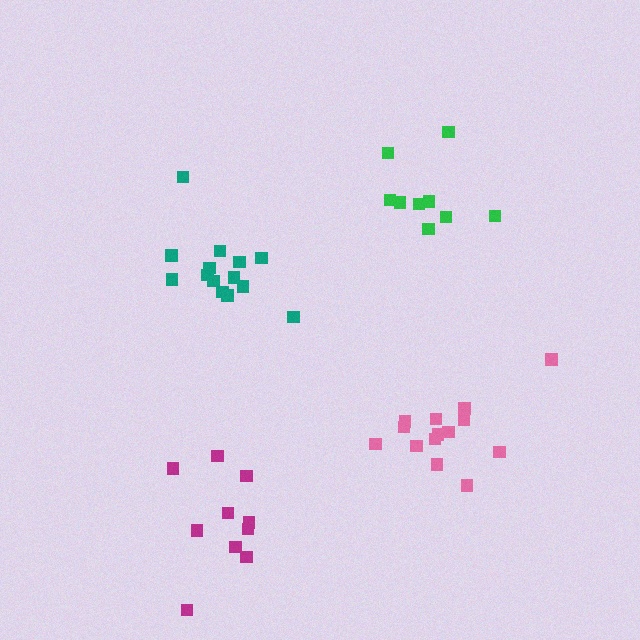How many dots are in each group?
Group 1: 10 dots, Group 2: 9 dots, Group 3: 14 dots, Group 4: 14 dots (47 total).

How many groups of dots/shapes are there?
There are 4 groups.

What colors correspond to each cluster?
The clusters are colored: magenta, green, teal, pink.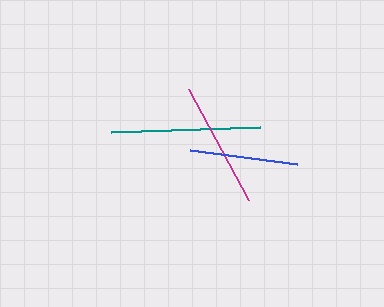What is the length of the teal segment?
The teal segment is approximately 149 pixels long.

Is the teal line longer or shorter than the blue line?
The teal line is longer than the blue line.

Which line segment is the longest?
The teal line is the longest at approximately 149 pixels.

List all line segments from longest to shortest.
From longest to shortest: teal, magenta, blue.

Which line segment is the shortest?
The blue line is the shortest at approximately 108 pixels.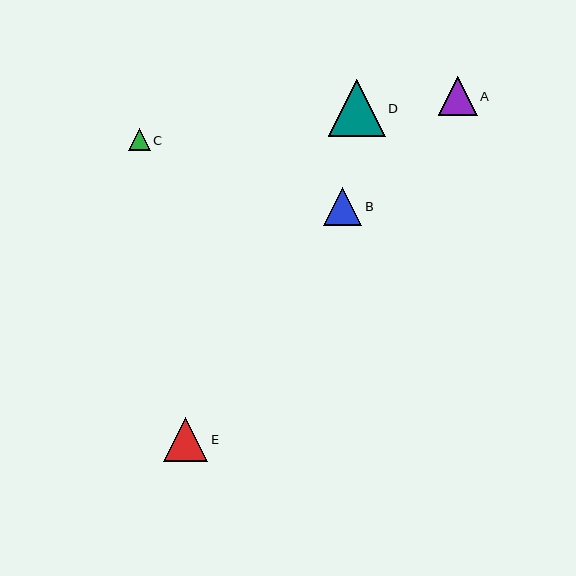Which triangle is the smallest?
Triangle C is the smallest with a size of approximately 22 pixels.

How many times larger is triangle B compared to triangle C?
Triangle B is approximately 1.7 times the size of triangle C.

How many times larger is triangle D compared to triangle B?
Triangle D is approximately 1.5 times the size of triangle B.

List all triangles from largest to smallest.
From largest to smallest: D, E, A, B, C.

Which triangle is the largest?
Triangle D is the largest with a size of approximately 56 pixels.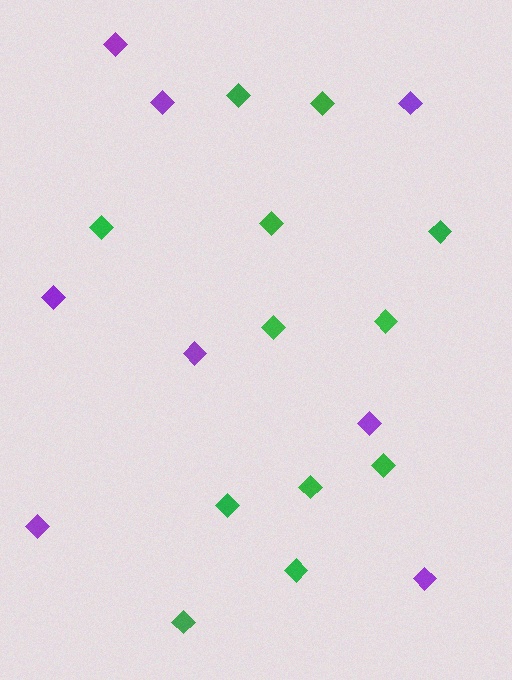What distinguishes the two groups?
There are 2 groups: one group of purple diamonds (8) and one group of green diamonds (12).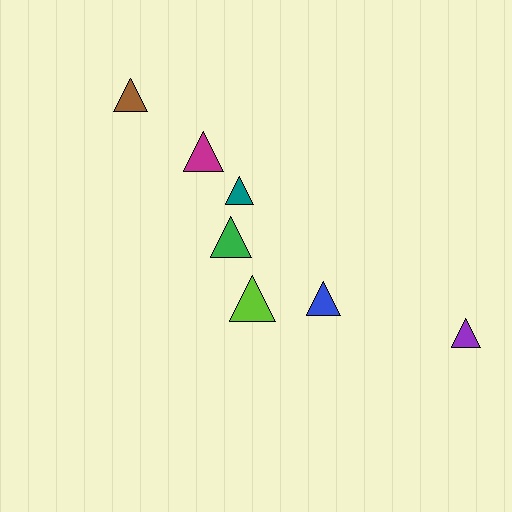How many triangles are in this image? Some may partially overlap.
There are 7 triangles.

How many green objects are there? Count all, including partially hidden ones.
There is 1 green object.